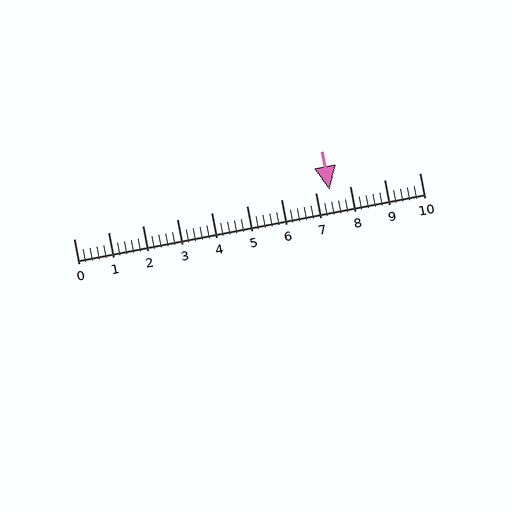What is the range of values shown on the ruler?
The ruler shows values from 0 to 10.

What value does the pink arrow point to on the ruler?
The pink arrow points to approximately 7.4.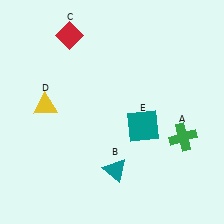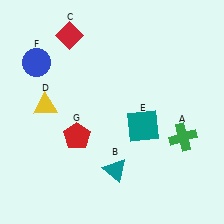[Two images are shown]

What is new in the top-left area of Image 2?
A blue circle (F) was added in the top-left area of Image 2.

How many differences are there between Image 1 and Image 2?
There are 2 differences between the two images.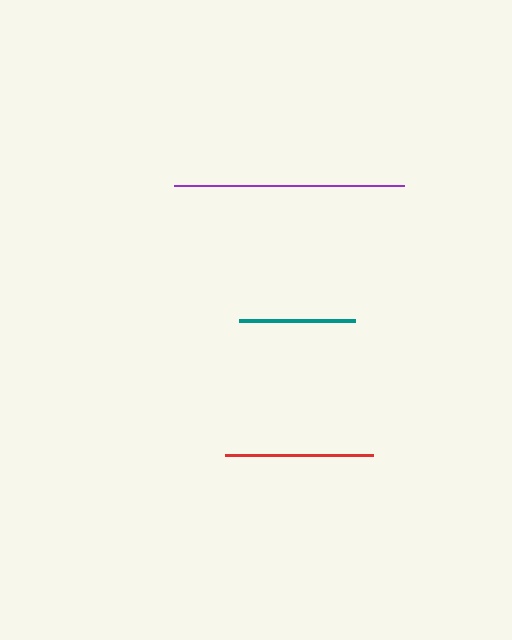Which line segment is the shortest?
The teal line is the shortest at approximately 115 pixels.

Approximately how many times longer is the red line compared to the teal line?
The red line is approximately 1.3 times the length of the teal line.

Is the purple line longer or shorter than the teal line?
The purple line is longer than the teal line.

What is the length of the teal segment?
The teal segment is approximately 115 pixels long.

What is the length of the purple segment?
The purple segment is approximately 231 pixels long.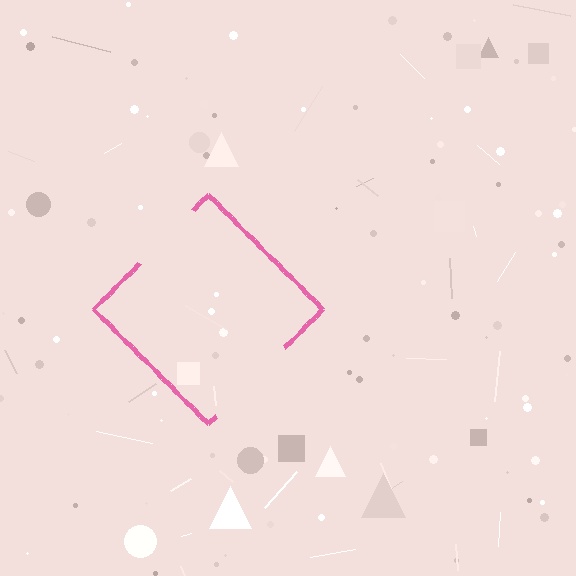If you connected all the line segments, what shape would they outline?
They would outline a diamond.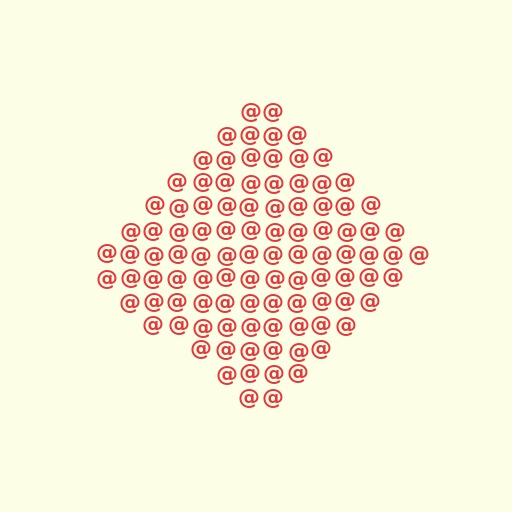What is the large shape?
The large shape is a diamond.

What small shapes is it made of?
It is made of small at signs.